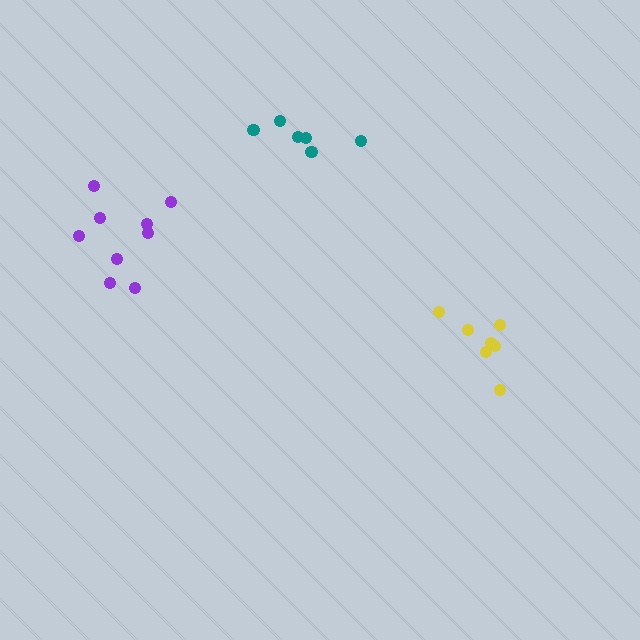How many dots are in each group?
Group 1: 7 dots, Group 2: 6 dots, Group 3: 9 dots (22 total).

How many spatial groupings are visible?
There are 3 spatial groupings.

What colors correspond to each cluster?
The clusters are colored: yellow, teal, purple.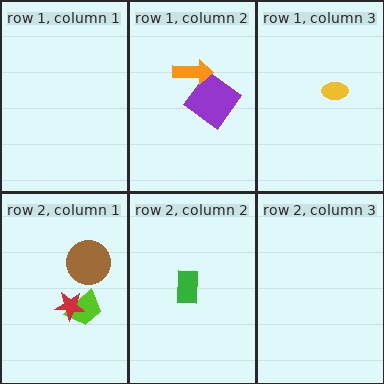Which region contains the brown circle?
The row 2, column 1 region.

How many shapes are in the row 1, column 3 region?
1.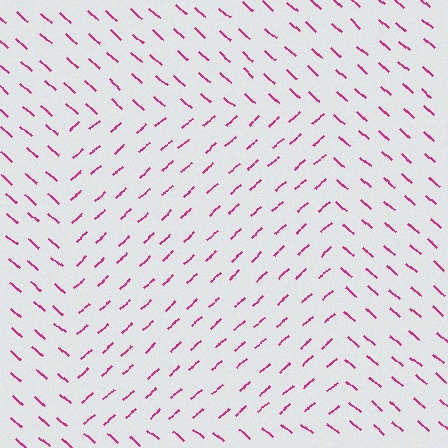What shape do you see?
I see a rectangle.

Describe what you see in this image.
The image is filled with small magenta line segments. A rectangle region in the image has lines oriented differently from the surrounding lines, creating a visible texture boundary.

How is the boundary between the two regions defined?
The boundary is defined purely by a change in line orientation (approximately 82 degrees difference). All lines are the same color and thickness.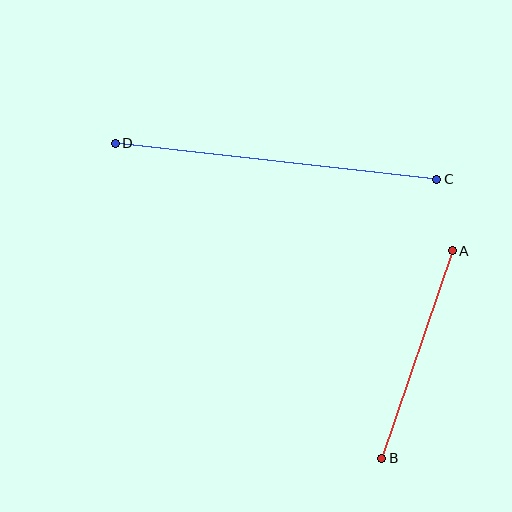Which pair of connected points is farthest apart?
Points C and D are farthest apart.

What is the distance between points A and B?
The distance is approximately 219 pixels.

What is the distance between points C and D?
The distance is approximately 323 pixels.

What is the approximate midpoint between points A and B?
The midpoint is at approximately (417, 355) pixels.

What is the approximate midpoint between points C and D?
The midpoint is at approximately (276, 161) pixels.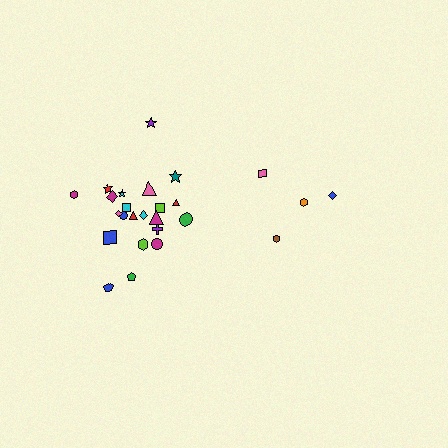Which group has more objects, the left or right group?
The left group.